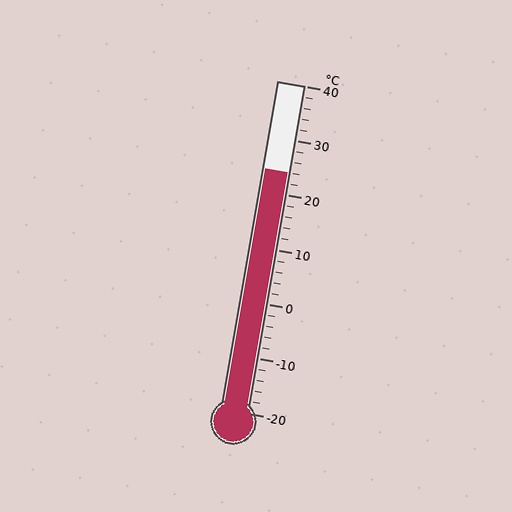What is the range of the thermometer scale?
The thermometer scale ranges from -20°C to 40°C.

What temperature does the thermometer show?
The thermometer shows approximately 24°C.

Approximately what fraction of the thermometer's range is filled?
The thermometer is filled to approximately 75% of its range.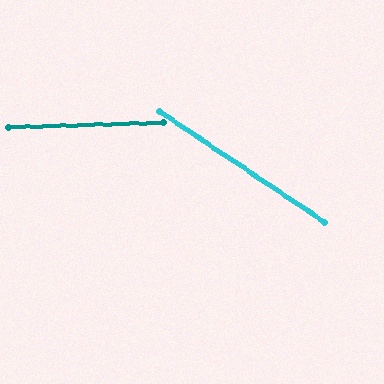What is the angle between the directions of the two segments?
Approximately 36 degrees.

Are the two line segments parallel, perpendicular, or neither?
Neither parallel nor perpendicular — they differ by about 36°.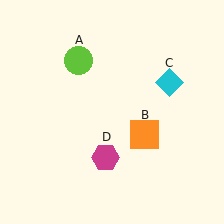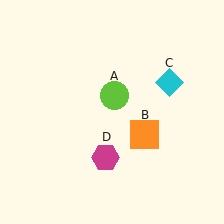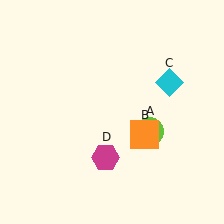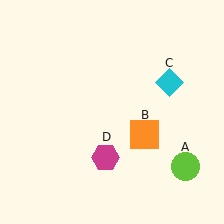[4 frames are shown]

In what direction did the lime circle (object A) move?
The lime circle (object A) moved down and to the right.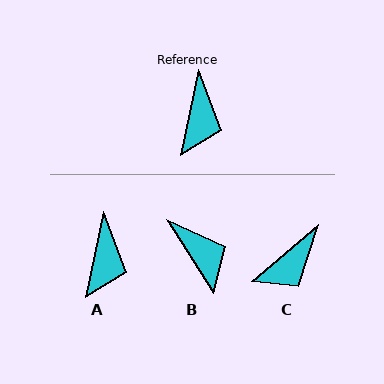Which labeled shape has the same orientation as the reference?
A.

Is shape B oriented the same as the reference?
No, it is off by about 45 degrees.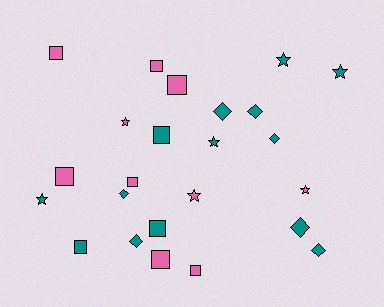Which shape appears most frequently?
Square, with 10 objects.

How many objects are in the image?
There are 24 objects.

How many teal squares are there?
There are 3 teal squares.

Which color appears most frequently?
Teal, with 14 objects.